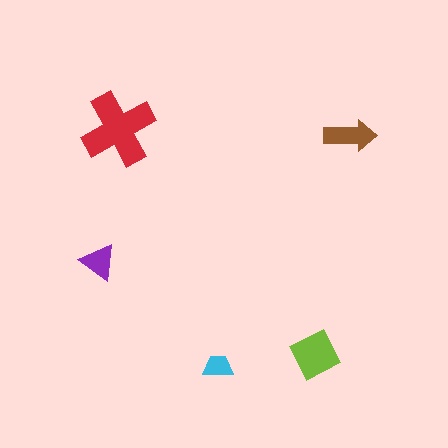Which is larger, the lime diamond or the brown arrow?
The lime diamond.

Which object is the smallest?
The cyan trapezoid.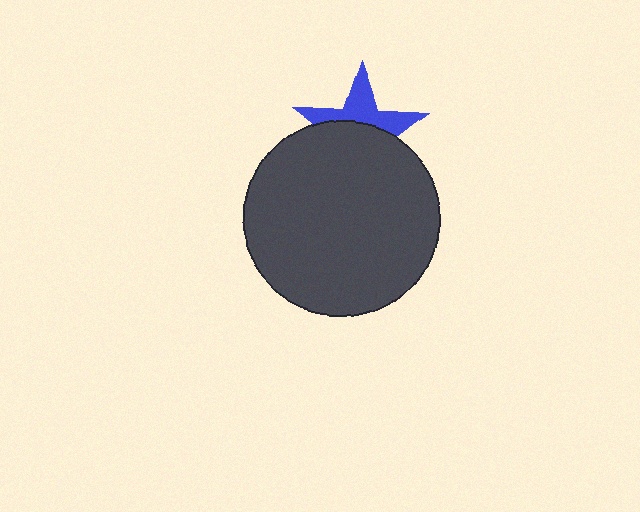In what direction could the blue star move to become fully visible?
The blue star could move up. That would shift it out from behind the dark gray circle entirely.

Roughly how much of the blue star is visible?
A small part of it is visible (roughly 44%).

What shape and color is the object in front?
The object in front is a dark gray circle.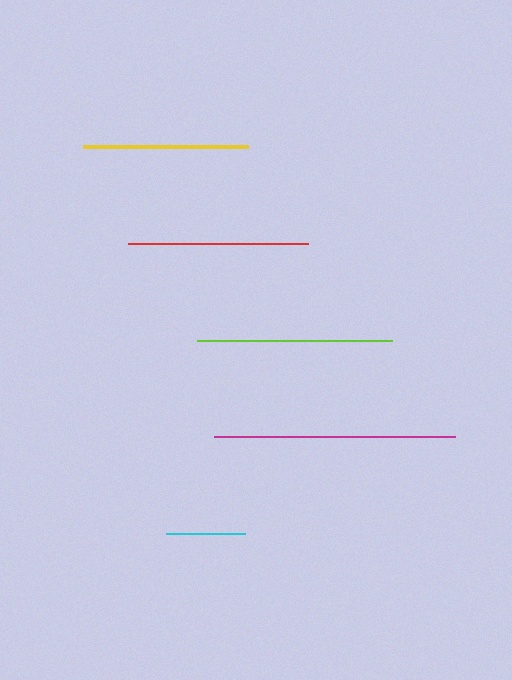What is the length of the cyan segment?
The cyan segment is approximately 79 pixels long.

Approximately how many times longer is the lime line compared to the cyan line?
The lime line is approximately 2.5 times the length of the cyan line.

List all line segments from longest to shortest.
From longest to shortest: magenta, lime, red, yellow, cyan.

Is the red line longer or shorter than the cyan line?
The red line is longer than the cyan line.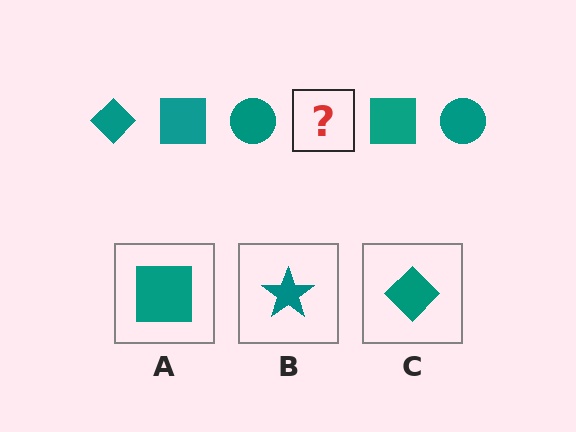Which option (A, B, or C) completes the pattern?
C.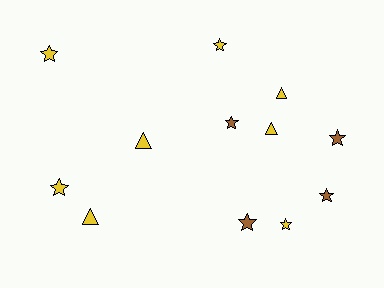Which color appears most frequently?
Yellow, with 8 objects.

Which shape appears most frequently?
Star, with 8 objects.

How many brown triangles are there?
There are no brown triangles.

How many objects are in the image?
There are 12 objects.